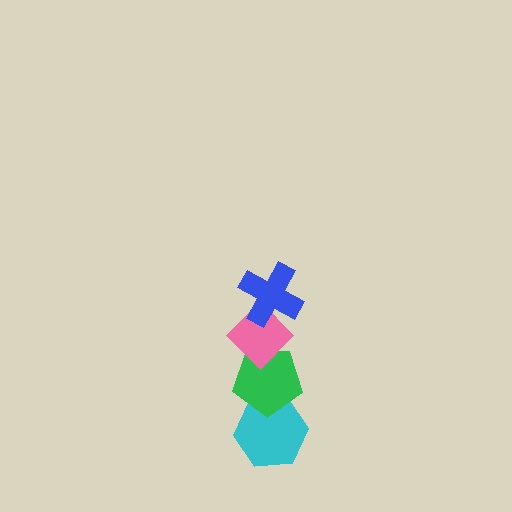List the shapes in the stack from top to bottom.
From top to bottom: the blue cross, the pink diamond, the green pentagon, the cyan hexagon.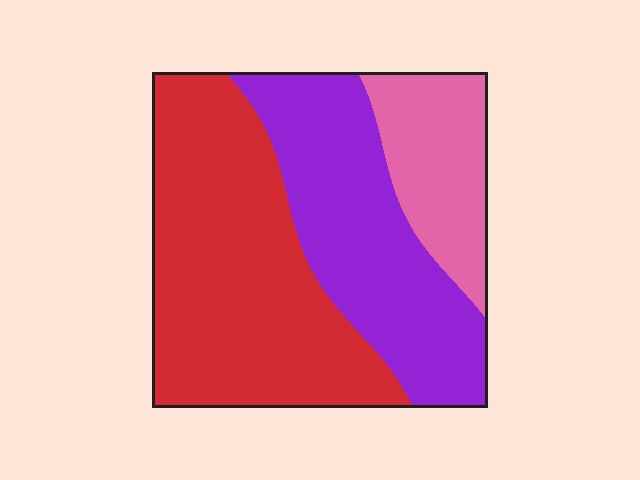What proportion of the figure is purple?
Purple covers 35% of the figure.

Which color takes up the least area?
Pink, at roughly 20%.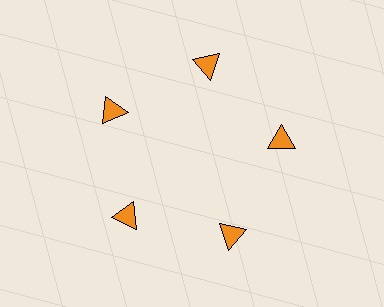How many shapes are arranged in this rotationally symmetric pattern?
There are 5 shapes, arranged in 5 groups of 1.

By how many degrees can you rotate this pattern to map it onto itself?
The pattern maps onto itself every 72 degrees of rotation.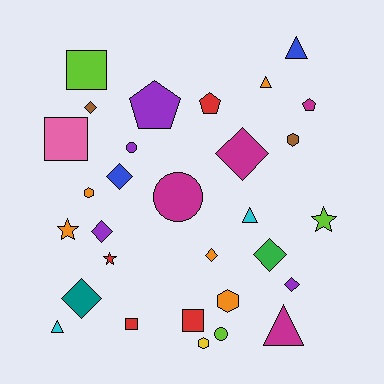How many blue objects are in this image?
There are 2 blue objects.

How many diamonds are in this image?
There are 8 diamonds.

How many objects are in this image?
There are 30 objects.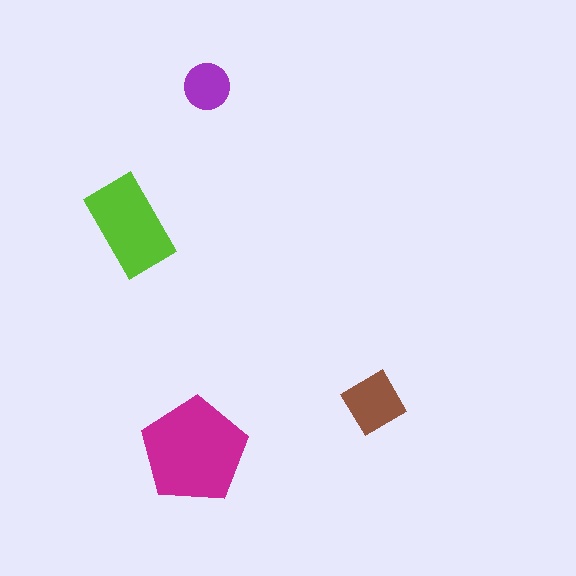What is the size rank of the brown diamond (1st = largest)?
3rd.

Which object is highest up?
The purple circle is topmost.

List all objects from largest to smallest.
The magenta pentagon, the lime rectangle, the brown diamond, the purple circle.